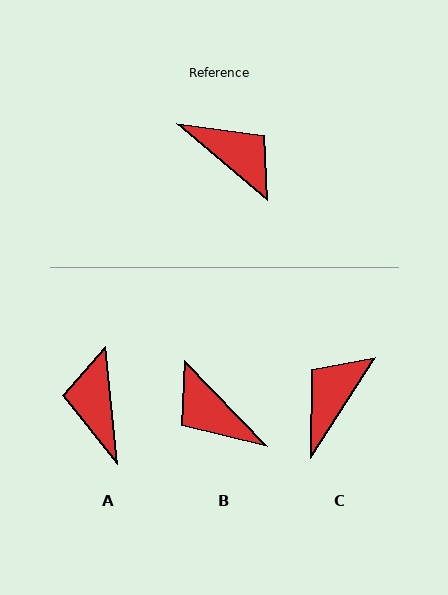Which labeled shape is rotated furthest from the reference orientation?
B, about 174 degrees away.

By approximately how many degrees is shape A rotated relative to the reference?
Approximately 136 degrees counter-clockwise.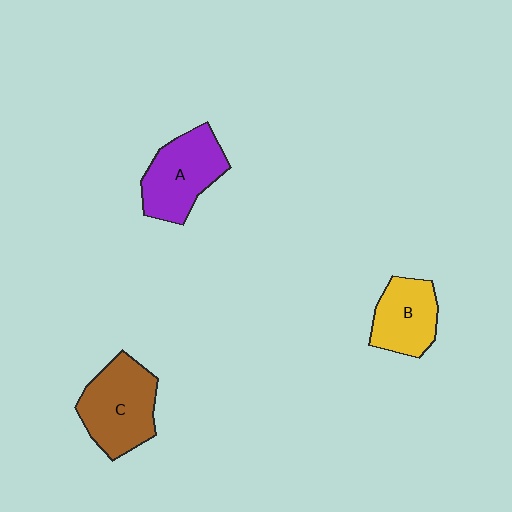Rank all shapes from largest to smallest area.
From largest to smallest: C (brown), A (purple), B (yellow).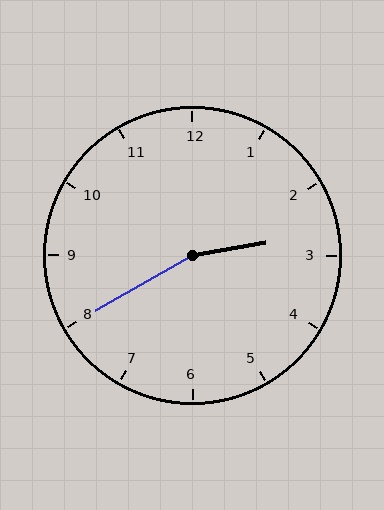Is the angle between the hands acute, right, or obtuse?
It is obtuse.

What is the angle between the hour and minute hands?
Approximately 160 degrees.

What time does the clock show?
2:40.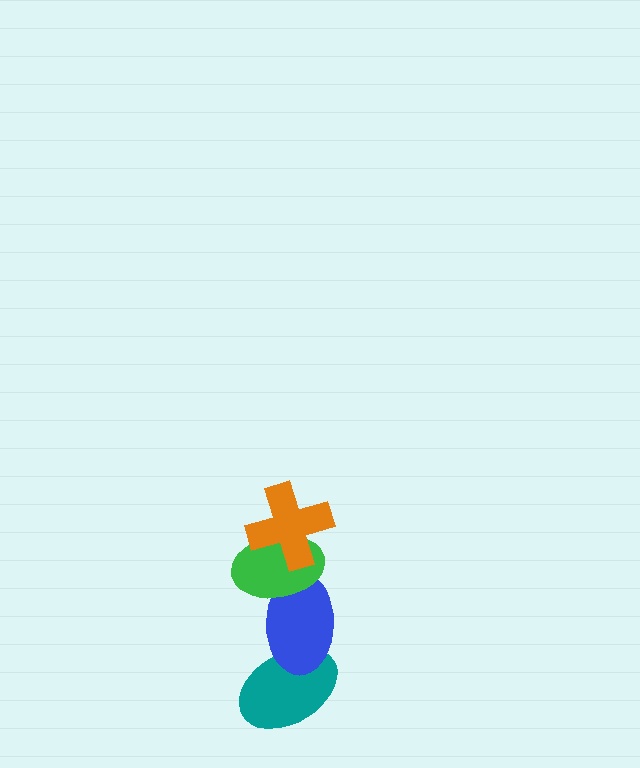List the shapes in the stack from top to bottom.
From top to bottom: the orange cross, the green ellipse, the blue ellipse, the teal ellipse.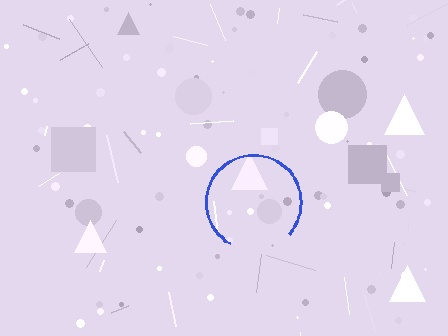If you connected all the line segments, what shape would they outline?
They would outline a circle.